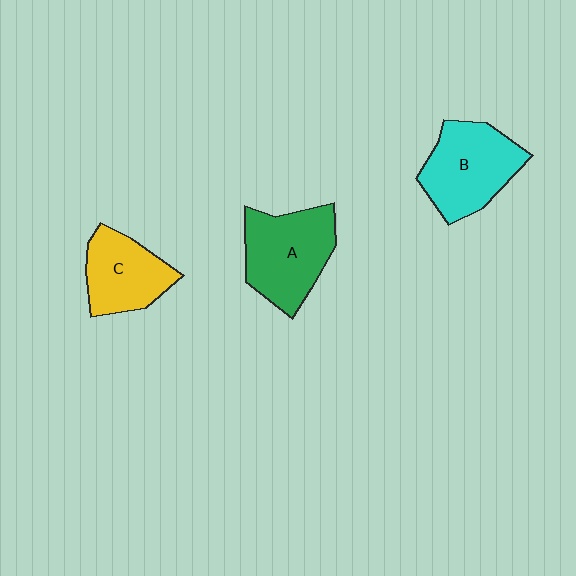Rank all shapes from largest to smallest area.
From largest to smallest: A (green), B (cyan), C (yellow).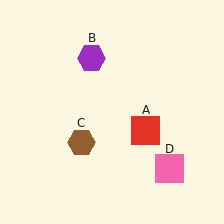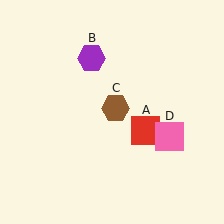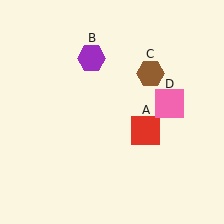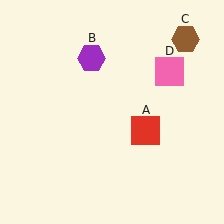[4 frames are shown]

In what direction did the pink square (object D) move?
The pink square (object D) moved up.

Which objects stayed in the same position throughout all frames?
Red square (object A) and purple hexagon (object B) remained stationary.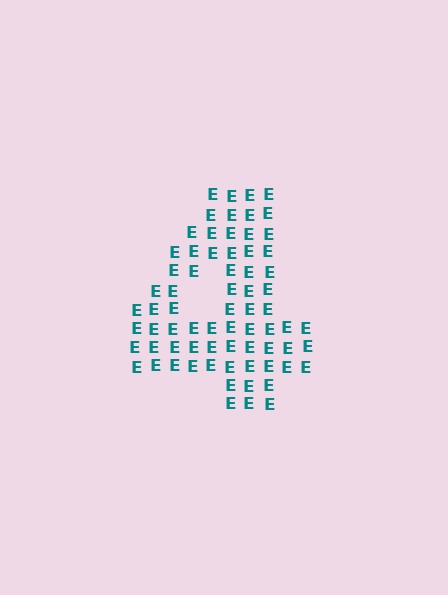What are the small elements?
The small elements are letter E's.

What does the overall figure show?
The overall figure shows the digit 4.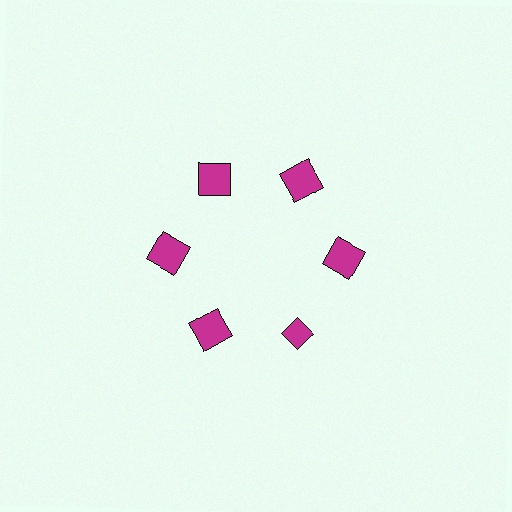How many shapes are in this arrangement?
There are 6 shapes arranged in a ring pattern.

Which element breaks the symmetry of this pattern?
The magenta diamond at roughly the 5 o'clock position breaks the symmetry. All other shapes are magenta squares.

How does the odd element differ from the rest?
It has a different shape: diamond instead of square.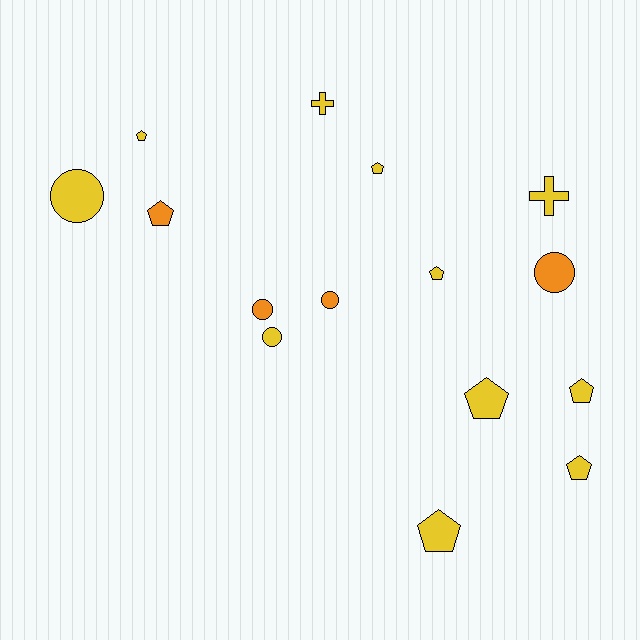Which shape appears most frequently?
Pentagon, with 8 objects.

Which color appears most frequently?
Yellow, with 11 objects.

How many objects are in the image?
There are 15 objects.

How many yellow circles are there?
There are 2 yellow circles.